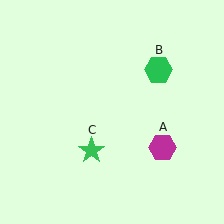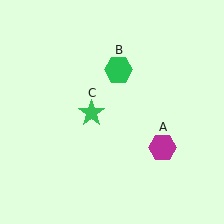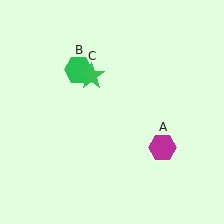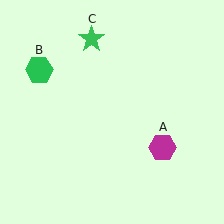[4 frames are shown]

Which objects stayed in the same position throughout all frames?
Magenta hexagon (object A) remained stationary.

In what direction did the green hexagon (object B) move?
The green hexagon (object B) moved left.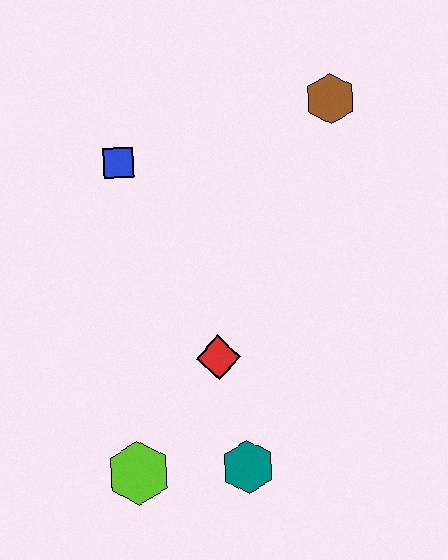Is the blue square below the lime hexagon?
No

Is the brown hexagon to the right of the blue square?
Yes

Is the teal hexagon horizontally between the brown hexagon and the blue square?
Yes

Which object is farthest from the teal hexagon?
The brown hexagon is farthest from the teal hexagon.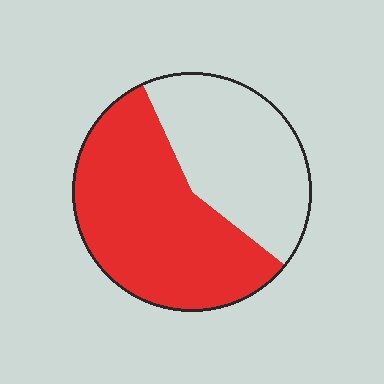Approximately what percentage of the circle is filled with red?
Approximately 60%.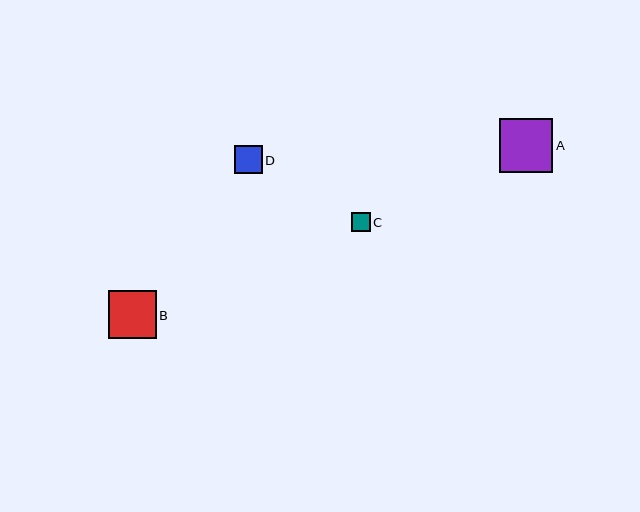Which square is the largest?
Square A is the largest with a size of approximately 54 pixels.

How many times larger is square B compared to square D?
Square B is approximately 1.7 times the size of square D.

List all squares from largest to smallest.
From largest to smallest: A, B, D, C.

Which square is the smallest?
Square C is the smallest with a size of approximately 18 pixels.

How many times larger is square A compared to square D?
Square A is approximately 1.9 times the size of square D.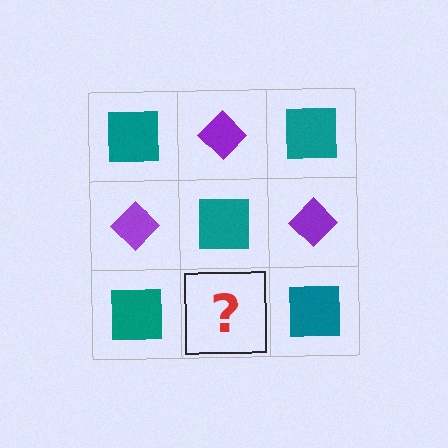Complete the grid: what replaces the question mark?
The question mark should be replaced with a purple diamond.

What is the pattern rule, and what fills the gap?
The rule is that it alternates teal square and purple diamond in a checkerboard pattern. The gap should be filled with a purple diamond.